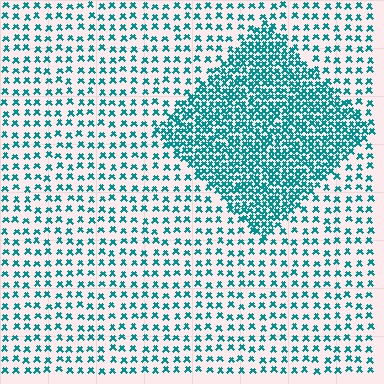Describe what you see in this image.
The image contains small teal elements arranged at two different densities. A diamond-shaped region is visible where the elements are more densely packed than the surrounding area.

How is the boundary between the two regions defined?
The boundary is defined by a change in element density (approximately 2.6x ratio). All elements are the same color, size, and shape.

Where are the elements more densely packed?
The elements are more densely packed inside the diamond boundary.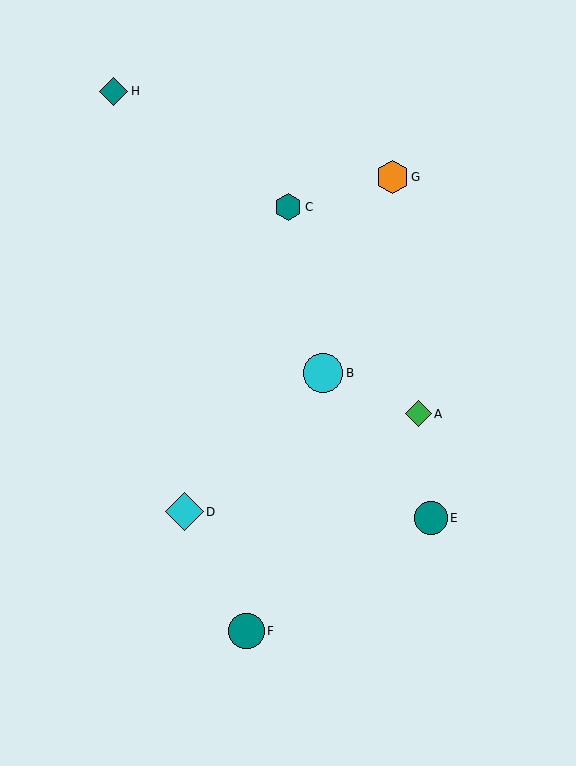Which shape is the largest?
The cyan circle (labeled B) is the largest.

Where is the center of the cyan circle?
The center of the cyan circle is at (323, 373).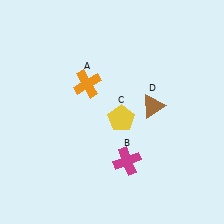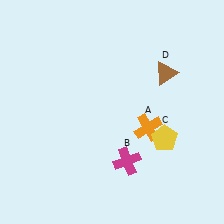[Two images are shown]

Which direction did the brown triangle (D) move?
The brown triangle (D) moved up.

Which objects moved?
The objects that moved are: the orange cross (A), the yellow pentagon (C), the brown triangle (D).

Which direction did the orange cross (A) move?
The orange cross (A) moved right.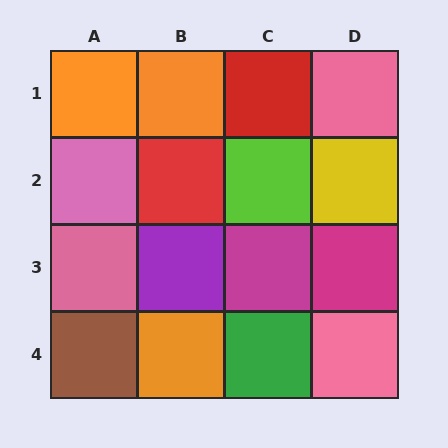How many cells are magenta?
2 cells are magenta.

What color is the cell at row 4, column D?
Pink.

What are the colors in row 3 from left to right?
Pink, purple, magenta, magenta.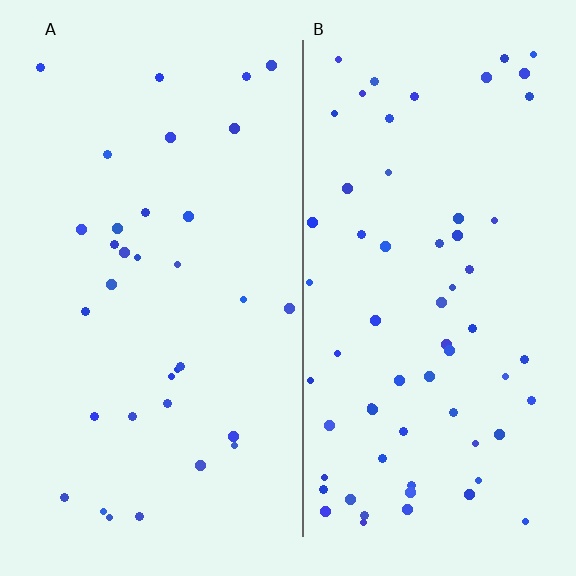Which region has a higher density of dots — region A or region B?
B (the right).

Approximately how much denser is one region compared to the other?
Approximately 1.9× — region B over region A.